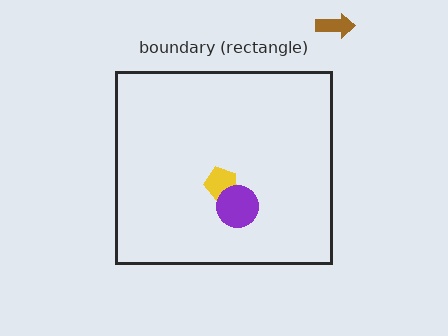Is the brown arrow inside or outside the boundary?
Outside.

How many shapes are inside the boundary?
2 inside, 1 outside.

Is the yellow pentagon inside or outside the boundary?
Inside.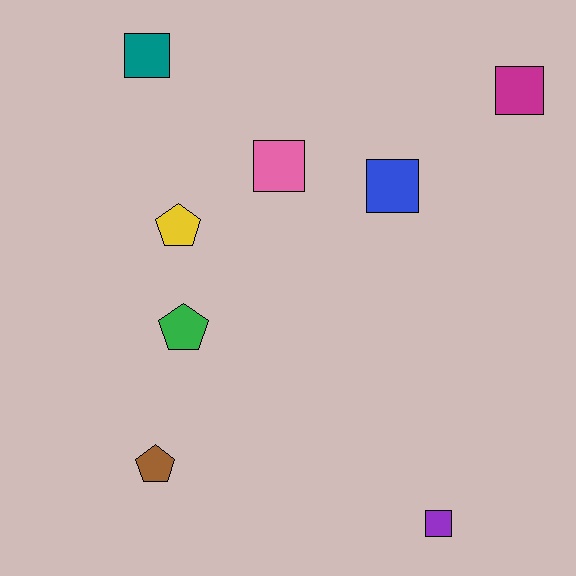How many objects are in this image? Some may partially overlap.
There are 8 objects.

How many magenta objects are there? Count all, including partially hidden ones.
There is 1 magenta object.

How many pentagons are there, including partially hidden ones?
There are 3 pentagons.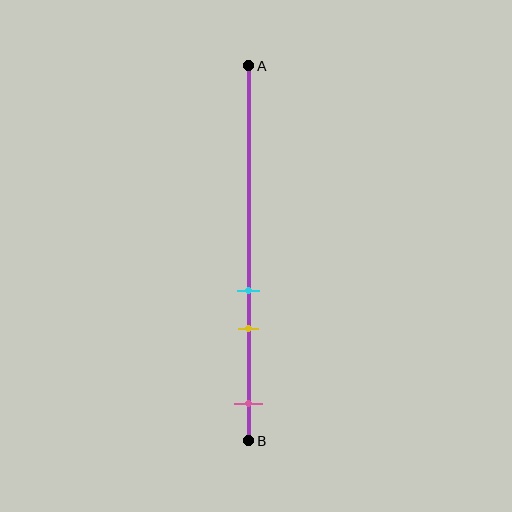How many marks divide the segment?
There are 3 marks dividing the segment.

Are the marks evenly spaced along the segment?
No, the marks are not evenly spaced.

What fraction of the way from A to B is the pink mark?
The pink mark is approximately 90% (0.9) of the way from A to B.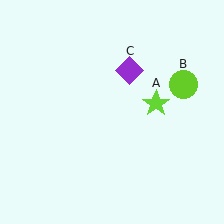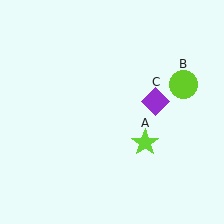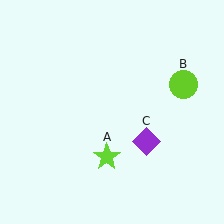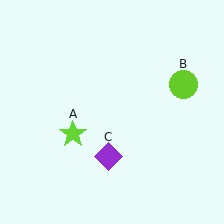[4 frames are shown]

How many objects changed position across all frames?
2 objects changed position: lime star (object A), purple diamond (object C).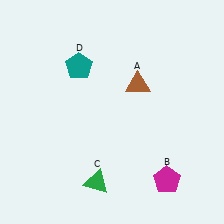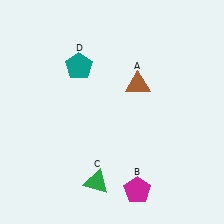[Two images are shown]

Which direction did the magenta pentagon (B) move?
The magenta pentagon (B) moved left.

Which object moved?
The magenta pentagon (B) moved left.